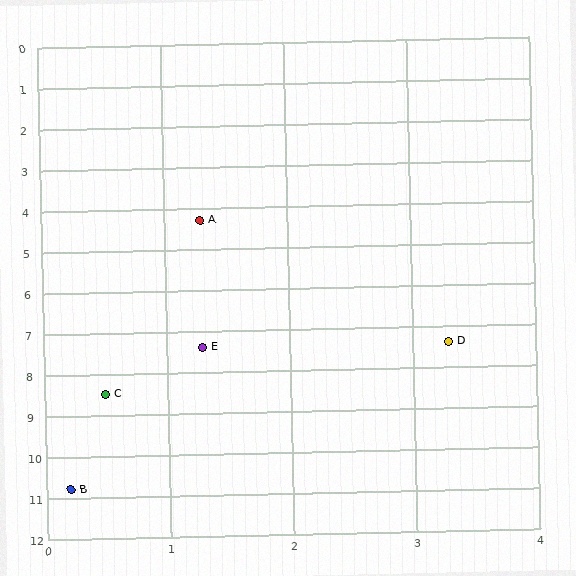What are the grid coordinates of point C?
Point C is at approximately (0.5, 8.5).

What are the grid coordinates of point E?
Point E is at approximately (1.3, 7.4).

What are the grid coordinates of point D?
Point D is at approximately (3.3, 7.4).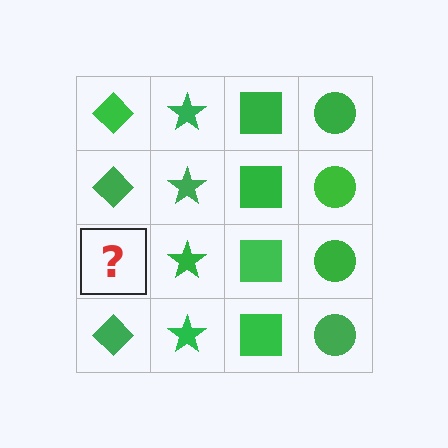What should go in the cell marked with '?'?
The missing cell should contain a green diamond.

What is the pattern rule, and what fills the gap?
The rule is that each column has a consistent shape. The gap should be filled with a green diamond.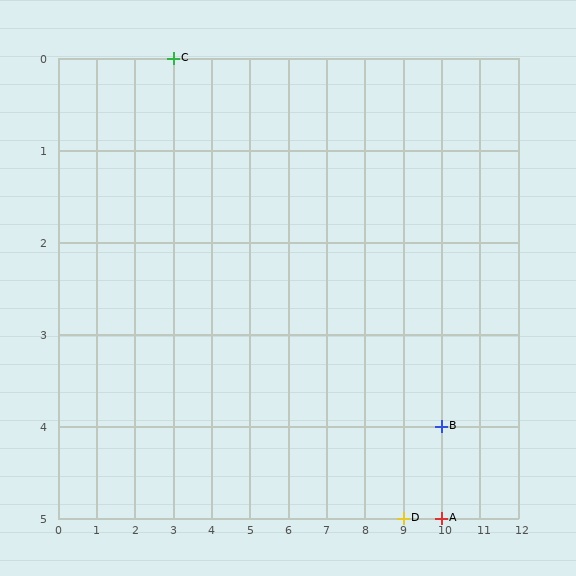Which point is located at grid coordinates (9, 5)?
Point D is at (9, 5).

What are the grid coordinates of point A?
Point A is at grid coordinates (10, 5).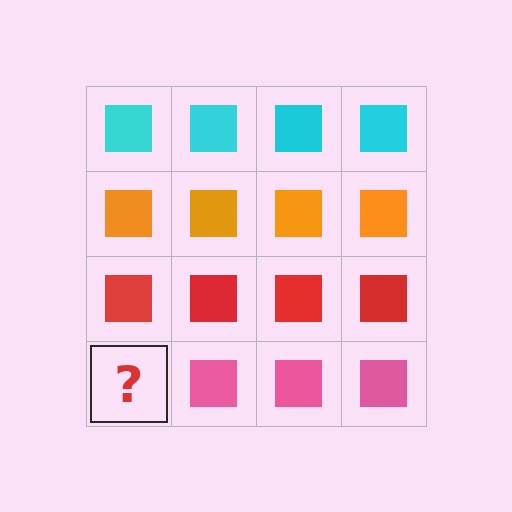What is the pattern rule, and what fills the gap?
The rule is that each row has a consistent color. The gap should be filled with a pink square.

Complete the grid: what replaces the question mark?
The question mark should be replaced with a pink square.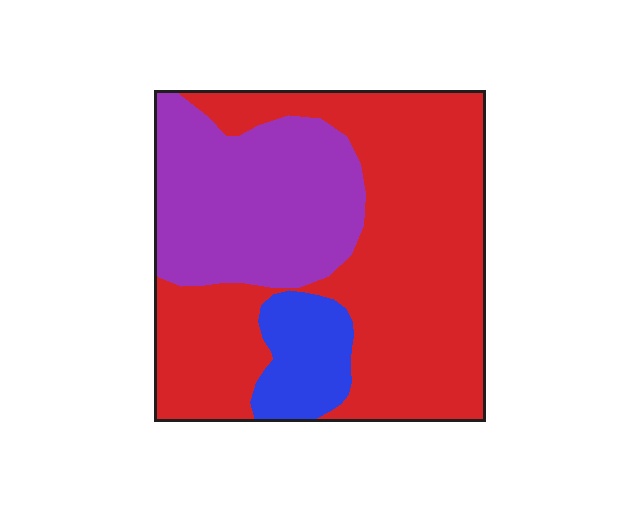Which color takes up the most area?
Red, at roughly 60%.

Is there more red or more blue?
Red.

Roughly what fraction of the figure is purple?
Purple takes up about one third (1/3) of the figure.